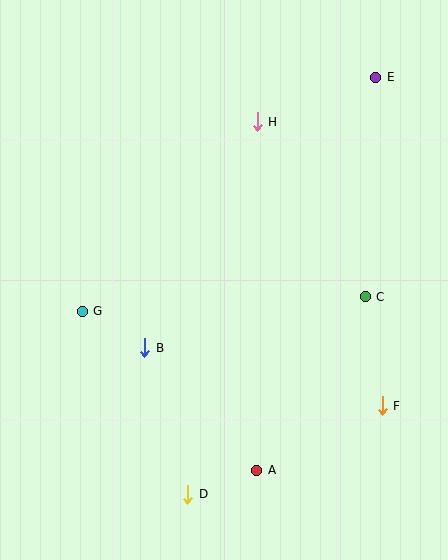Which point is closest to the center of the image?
Point B at (145, 348) is closest to the center.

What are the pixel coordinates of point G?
Point G is at (82, 311).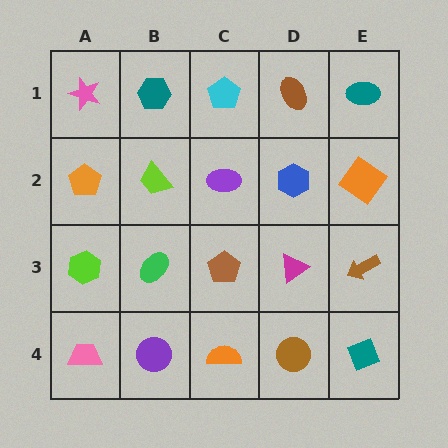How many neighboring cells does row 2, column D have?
4.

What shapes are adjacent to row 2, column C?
A cyan pentagon (row 1, column C), a brown pentagon (row 3, column C), a lime trapezoid (row 2, column B), a blue hexagon (row 2, column D).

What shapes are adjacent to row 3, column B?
A lime trapezoid (row 2, column B), a purple circle (row 4, column B), a lime hexagon (row 3, column A), a brown pentagon (row 3, column C).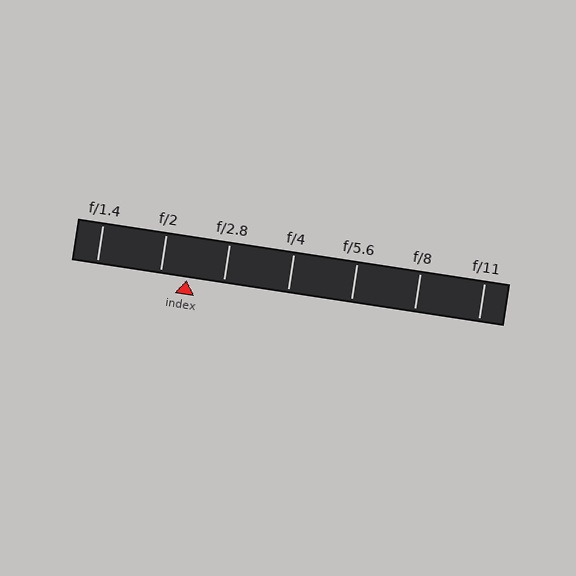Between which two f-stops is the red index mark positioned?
The index mark is between f/2 and f/2.8.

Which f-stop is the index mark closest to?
The index mark is closest to f/2.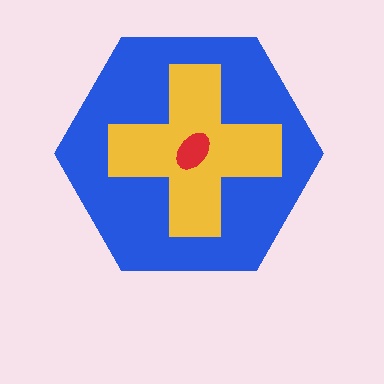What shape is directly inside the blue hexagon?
The yellow cross.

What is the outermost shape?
The blue hexagon.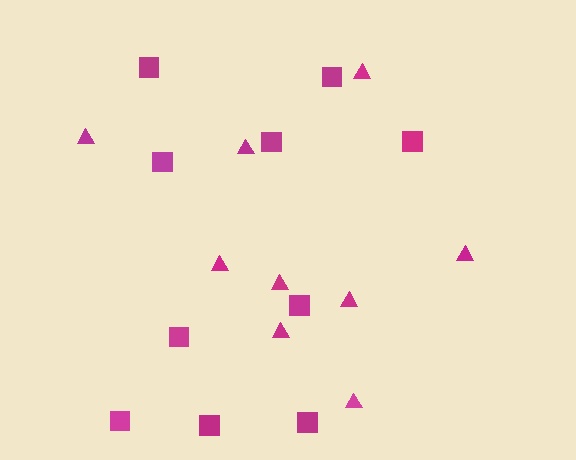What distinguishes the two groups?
There are 2 groups: one group of triangles (9) and one group of squares (10).